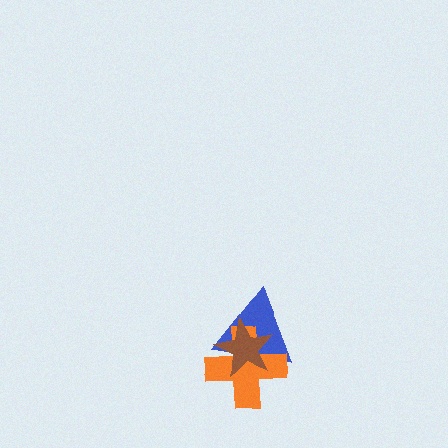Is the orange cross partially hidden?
Yes, it is partially covered by another shape.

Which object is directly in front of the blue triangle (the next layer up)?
The orange cross is directly in front of the blue triangle.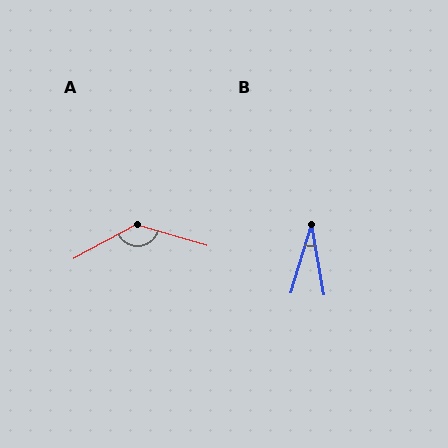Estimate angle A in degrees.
Approximately 135 degrees.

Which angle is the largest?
A, at approximately 135 degrees.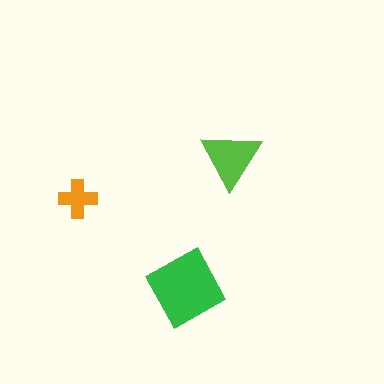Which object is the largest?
The green diamond.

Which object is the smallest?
The orange cross.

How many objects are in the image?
There are 3 objects in the image.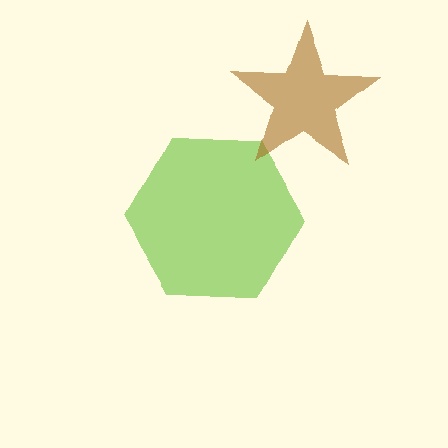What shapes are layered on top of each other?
The layered shapes are: a lime hexagon, a brown star.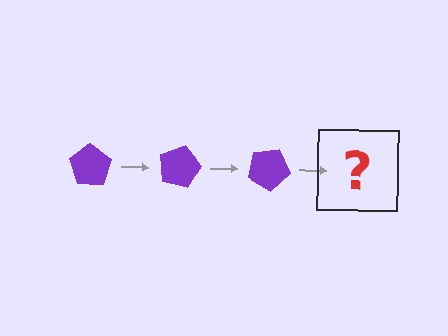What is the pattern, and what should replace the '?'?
The pattern is that the pentagon rotates 15 degrees each step. The '?' should be a purple pentagon rotated 45 degrees.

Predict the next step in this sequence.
The next step is a purple pentagon rotated 45 degrees.